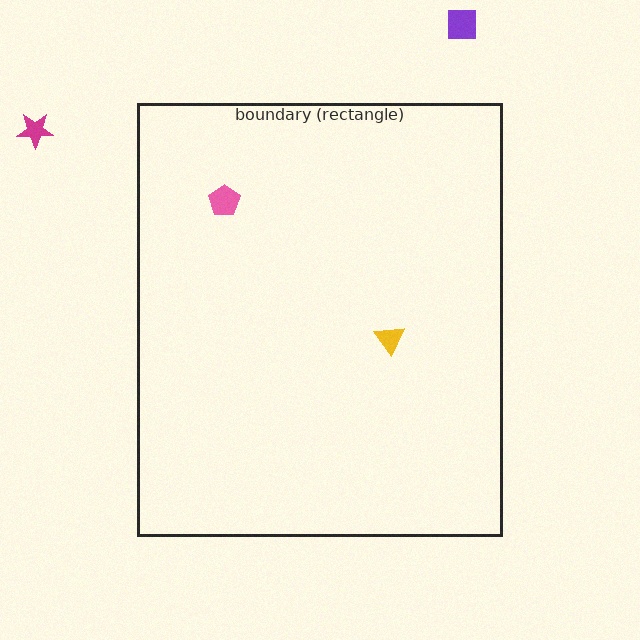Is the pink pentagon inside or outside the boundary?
Inside.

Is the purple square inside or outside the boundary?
Outside.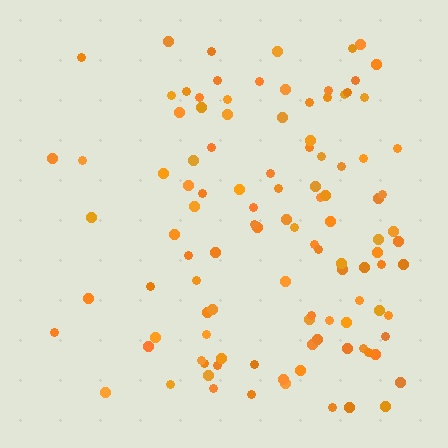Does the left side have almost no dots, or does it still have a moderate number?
Still a moderate number, just noticeably fewer than the right.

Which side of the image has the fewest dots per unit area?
The left.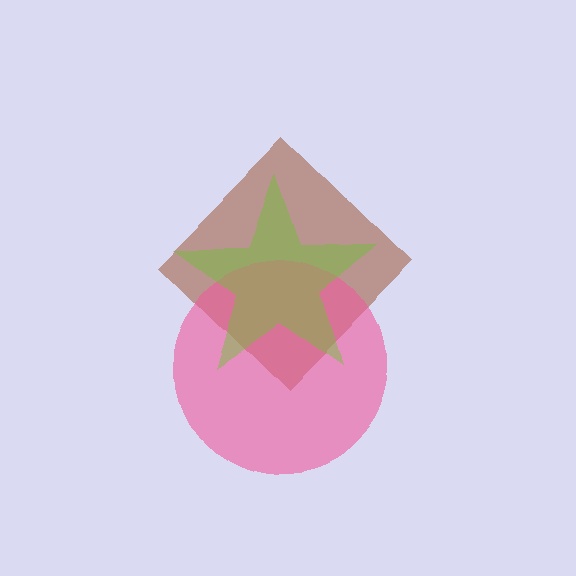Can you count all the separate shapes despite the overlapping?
Yes, there are 3 separate shapes.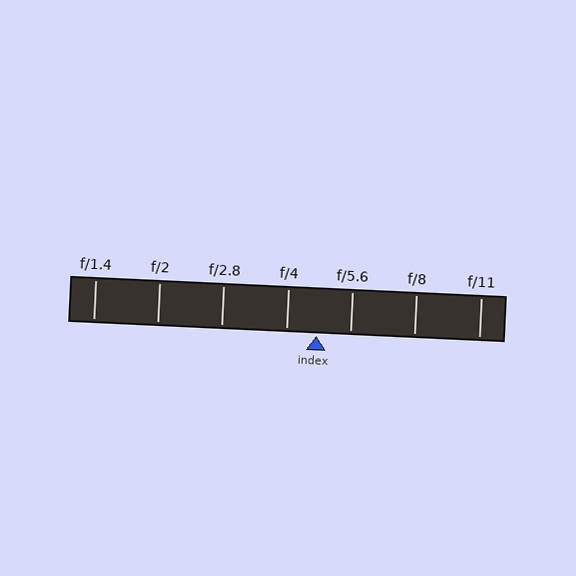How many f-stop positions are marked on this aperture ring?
There are 7 f-stop positions marked.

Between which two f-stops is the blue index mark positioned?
The index mark is between f/4 and f/5.6.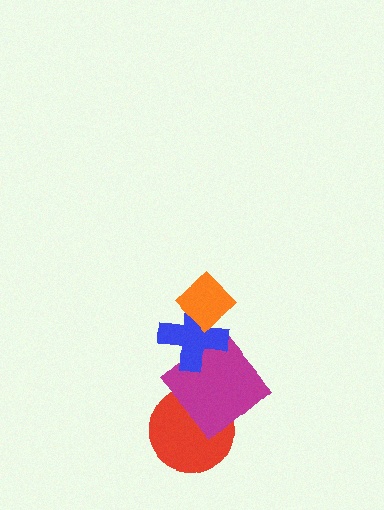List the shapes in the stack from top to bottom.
From top to bottom: the orange diamond, the blue cross, the magenta diamond, the red circle.